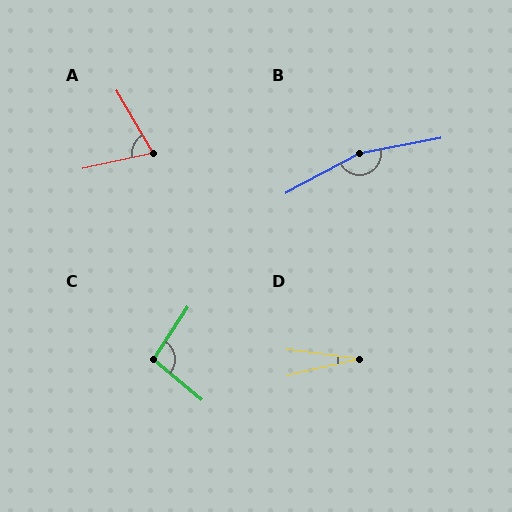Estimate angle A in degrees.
Approximately 73 degrees.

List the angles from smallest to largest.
D (20°), A (73°), C (96°), B (163°).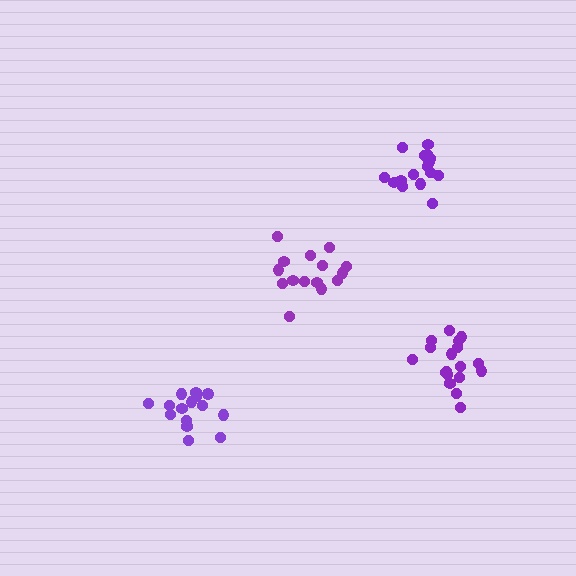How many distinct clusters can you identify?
There are 4 distinct clusters.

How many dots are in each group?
Group 1: 15 dots, Group 2: 18 dots, Group 3: 15 dots, Group 4: 17 dots (65 total).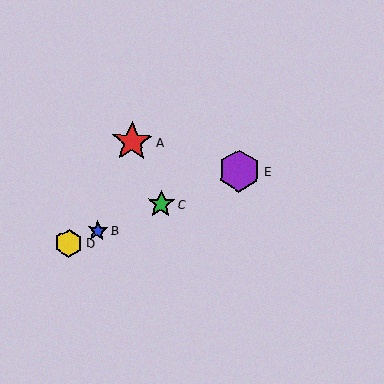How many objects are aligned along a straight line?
4 objects (B, C, D, E) are aligned along a straight line.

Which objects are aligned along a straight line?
Objects B, C, D, E are aligned along a straight line.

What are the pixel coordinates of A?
Object A is at (132, 141).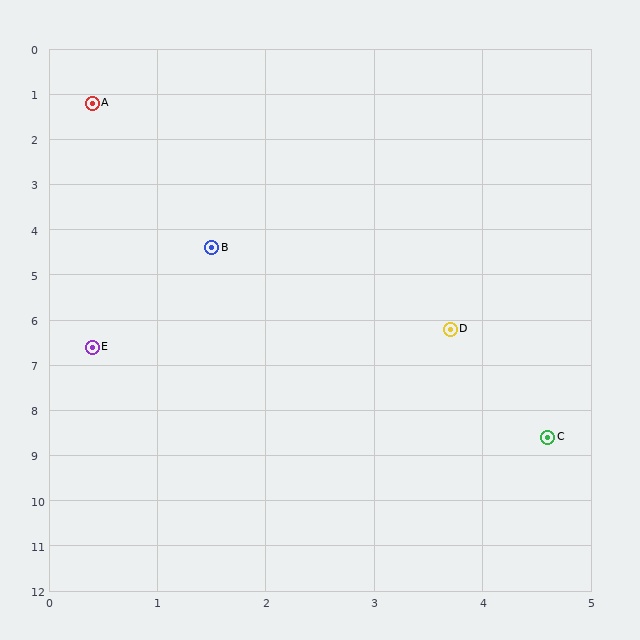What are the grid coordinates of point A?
Point A is at approximately (0.4, 1.2).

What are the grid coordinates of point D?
Point D is at approximately (3.7, 6.2).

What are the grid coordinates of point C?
Point C is at approximately (4.6, 8.6).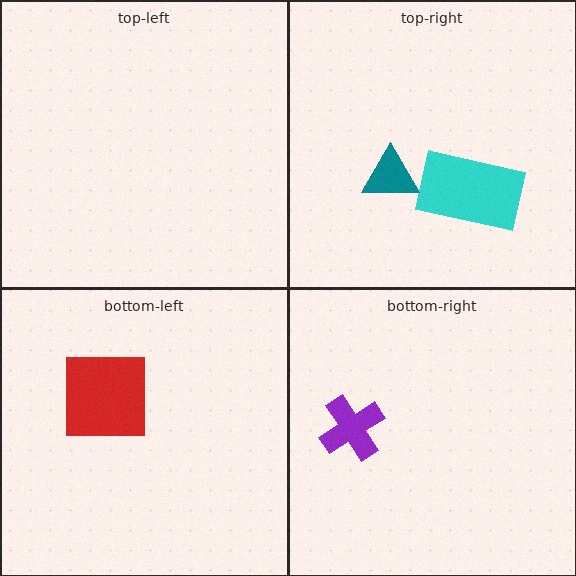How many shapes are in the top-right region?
2.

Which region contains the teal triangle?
The top-right region.